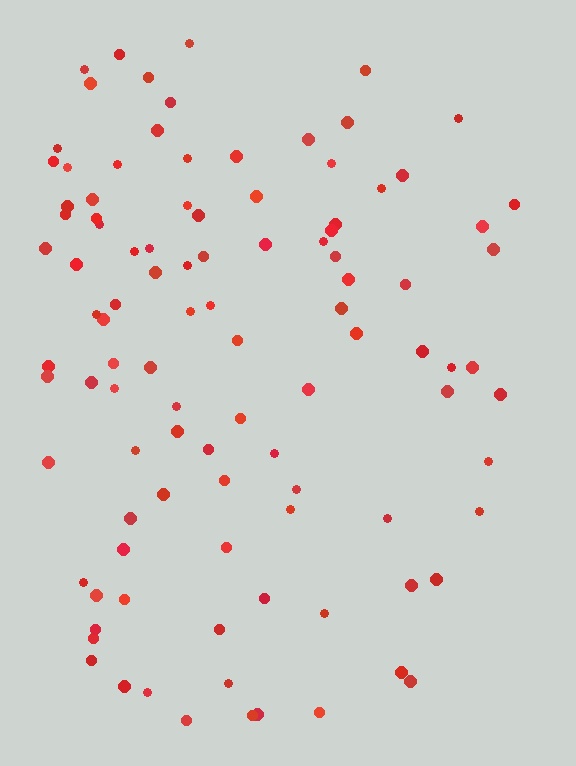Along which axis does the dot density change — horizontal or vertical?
Horizontal.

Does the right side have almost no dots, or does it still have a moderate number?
Still a moderate number, just noticeably fewer than the left.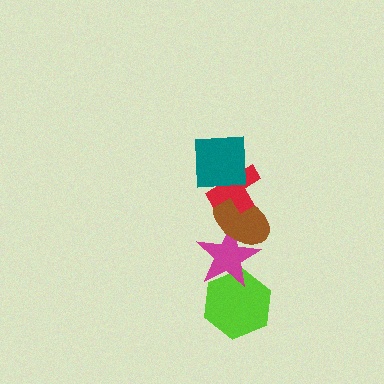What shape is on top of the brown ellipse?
The red cross is on top of the brown ellipse.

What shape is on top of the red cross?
The teal square is on top of the red cross.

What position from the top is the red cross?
The red cross is 2nd from the top.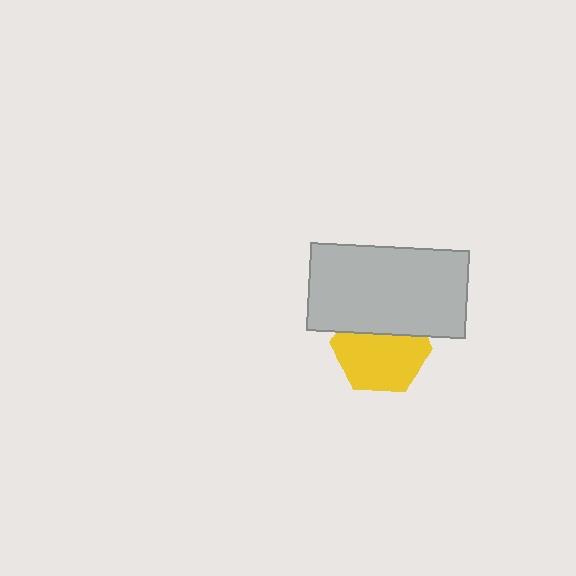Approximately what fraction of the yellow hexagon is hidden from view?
Roughly 35% of the yellow hexagon is hidden behind the light gray rectangle.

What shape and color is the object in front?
The object in front is a light gray rectangle.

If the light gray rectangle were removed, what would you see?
You would see the complete yellow hexagon.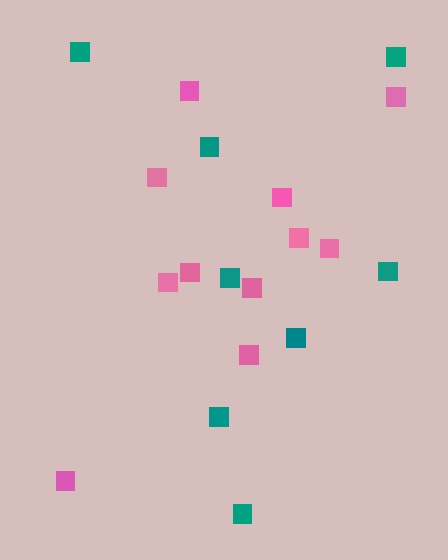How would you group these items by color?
There are 2 groups: one group of pink squares (11) and one group of teal squares (8).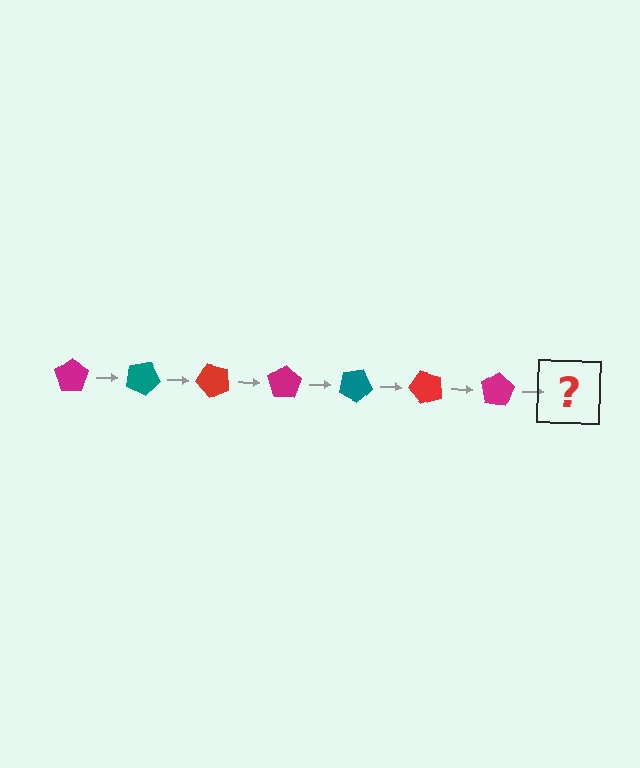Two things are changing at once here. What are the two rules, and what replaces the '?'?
The two rules are that it rotates 25 degrees each step and the color cycles through magenta, teal, and red. The '?' should be a teal pentagon, rotated 175 degrees from the start.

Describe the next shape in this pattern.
It should be a teal pentagon, rotated 175 degrees from the start.